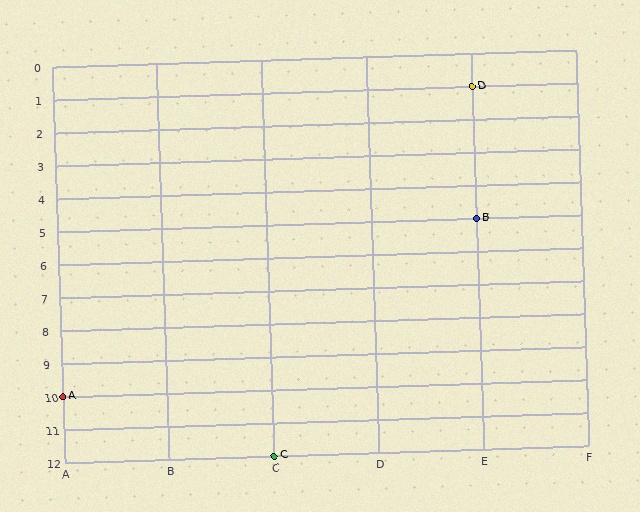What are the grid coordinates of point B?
Point B is at grid coordinates (E, 5).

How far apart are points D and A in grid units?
Points D and A are 4 columns and 9 rows apart (about 9.8 grid units diagonally).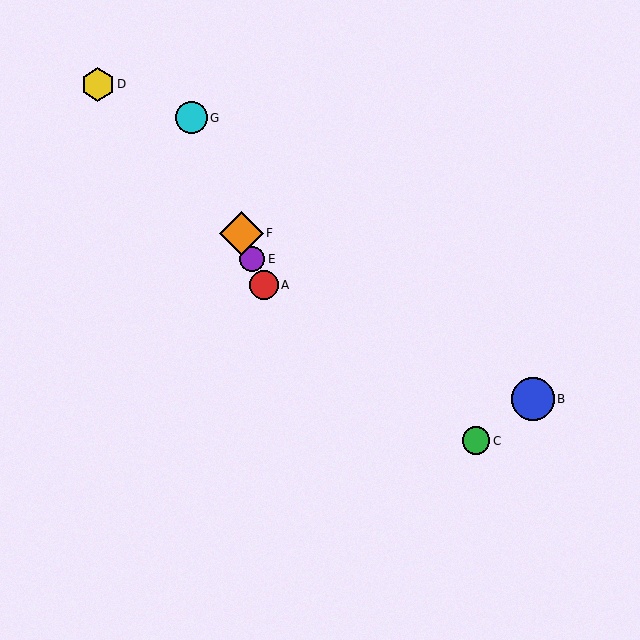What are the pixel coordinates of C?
Object C is at (476, 441).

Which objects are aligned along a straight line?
Objects A, E, F, G are aligned along a straight line.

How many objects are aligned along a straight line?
4 objects (A, E, F, G) are aligned along a straight line.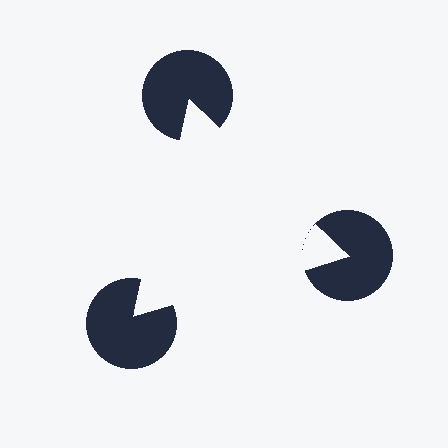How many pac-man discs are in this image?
There are 3 — one at each vertex of the illusory triangle.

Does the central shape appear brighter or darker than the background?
It typically appears slightly brighter than the background, even though no actual brightness change is drawn.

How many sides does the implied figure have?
3 sides.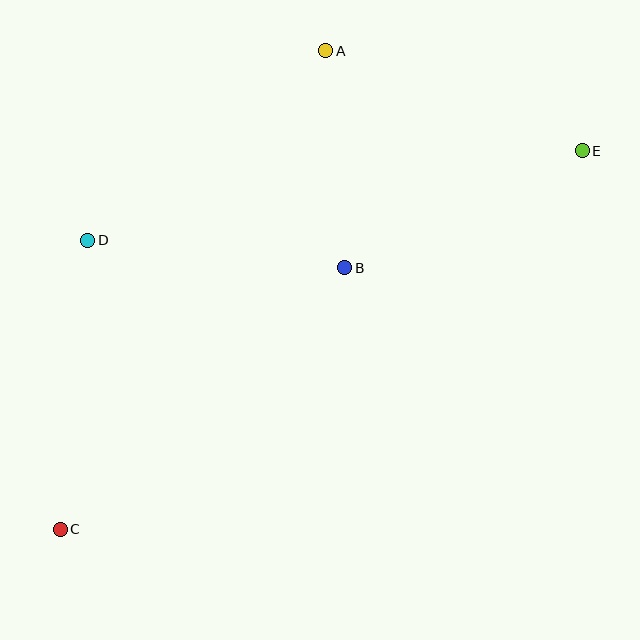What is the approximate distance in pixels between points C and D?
The distance between C and D is approximately 290 pixels.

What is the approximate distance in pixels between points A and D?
The distance between A and D is approximately 304 pixels.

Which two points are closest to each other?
Points A and B are closest to each other.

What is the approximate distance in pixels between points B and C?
The distance between B and C is approximately 386 pixels.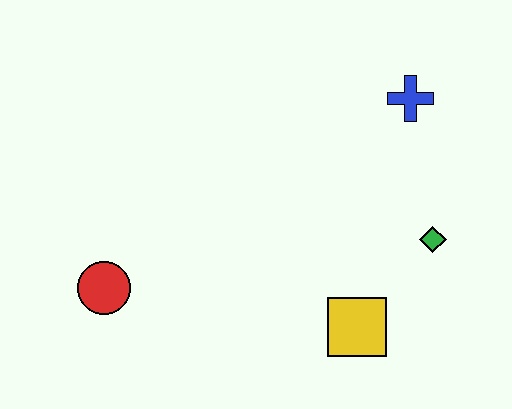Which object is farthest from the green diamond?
The red circle is farthest from the green diamond.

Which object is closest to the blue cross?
The green diamond is closest to the blue cross.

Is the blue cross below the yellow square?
No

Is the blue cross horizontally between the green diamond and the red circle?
Yes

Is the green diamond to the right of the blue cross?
Yes